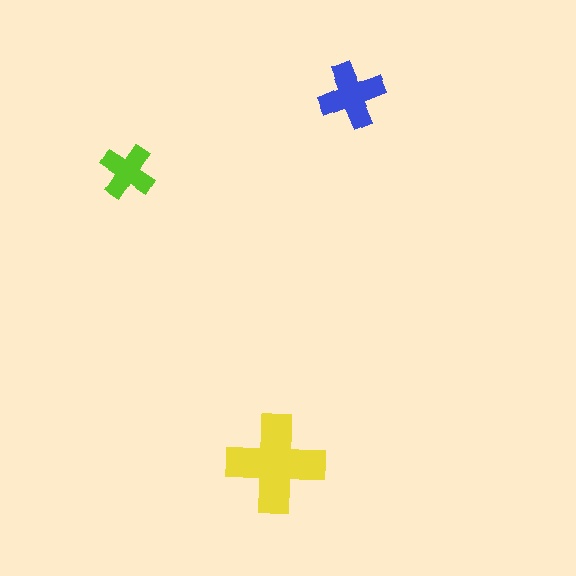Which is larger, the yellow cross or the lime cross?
The yellow one.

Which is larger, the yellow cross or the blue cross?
The yellow one.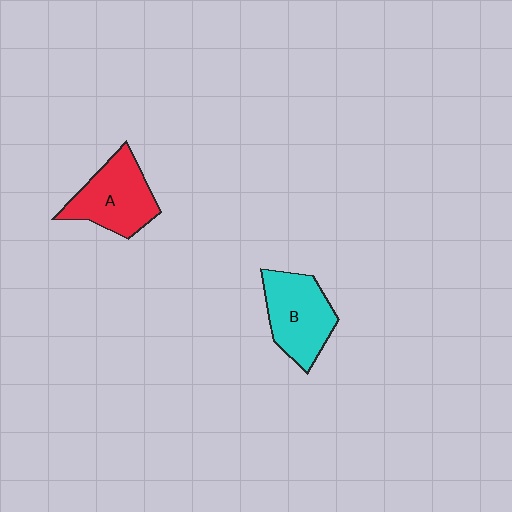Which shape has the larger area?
Shape B (cyan).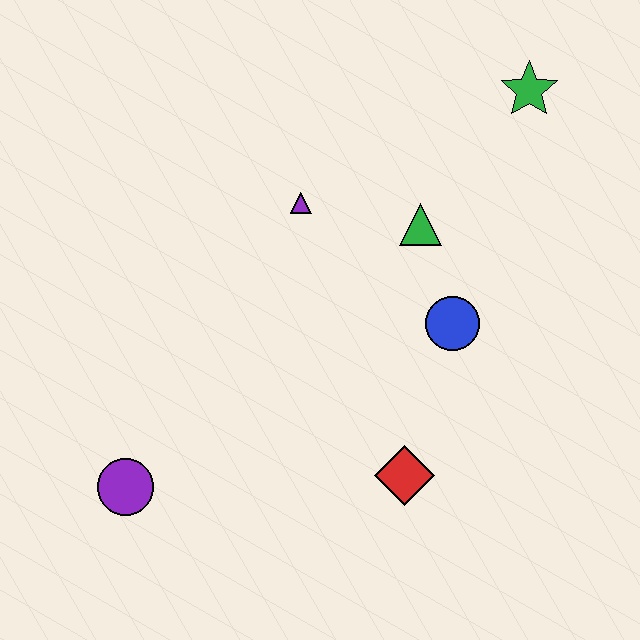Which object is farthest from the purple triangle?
The purple circle is farthest from the purple triangle.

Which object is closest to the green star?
The green triangle is closest to the green star.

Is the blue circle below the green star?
Yes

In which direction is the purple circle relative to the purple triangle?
The purple circle is below the purple triangle.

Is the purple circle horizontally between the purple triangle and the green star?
No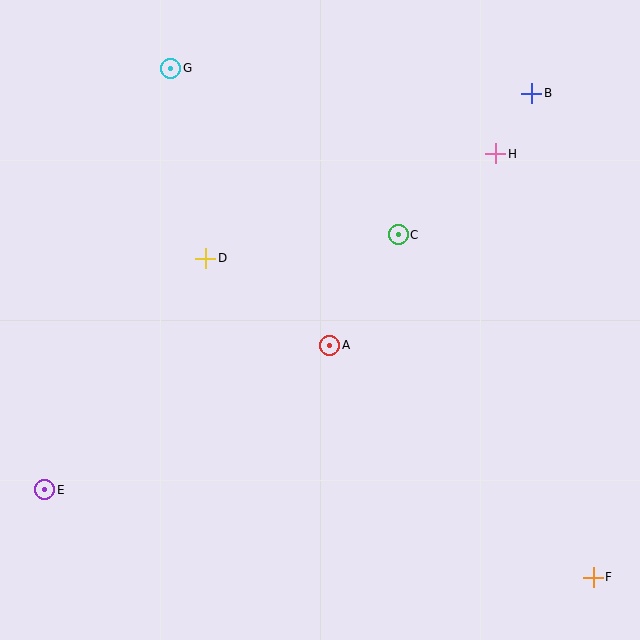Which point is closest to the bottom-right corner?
Point F is closest to the bottom-right corner.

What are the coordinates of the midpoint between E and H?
The midpoint between E and H is at (270, 322).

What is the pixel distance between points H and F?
The distance between H and F is 435 pixels.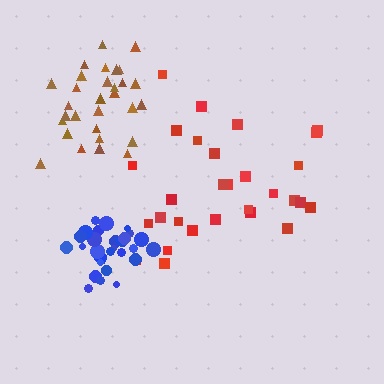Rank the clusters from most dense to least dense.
blue, brown, red.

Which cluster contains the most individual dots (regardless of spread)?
Brown (30).